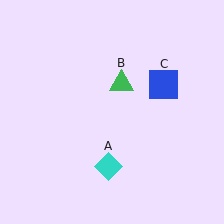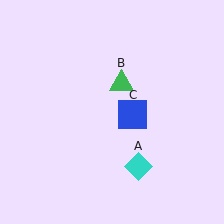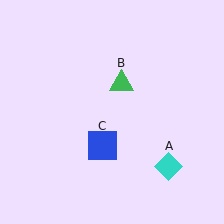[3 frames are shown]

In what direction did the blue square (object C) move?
The blue square (object C) moved down and to the left.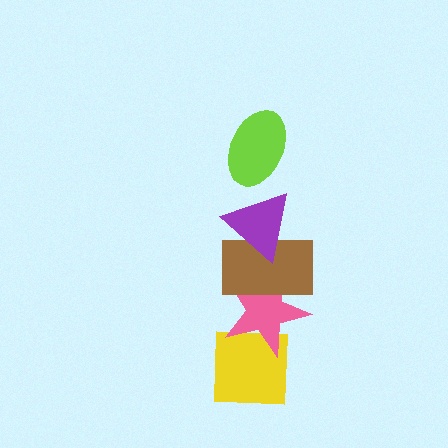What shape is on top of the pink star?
The brown rectangle is on top of the pink star.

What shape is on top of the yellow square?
The pink star is on top of the yellow square.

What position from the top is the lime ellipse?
The lime ellipse is 1st from the top.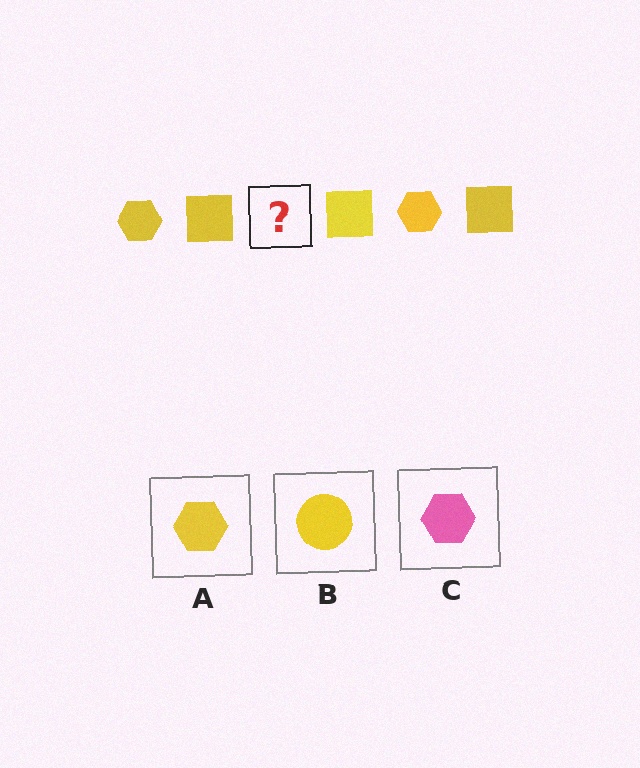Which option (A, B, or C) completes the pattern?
A.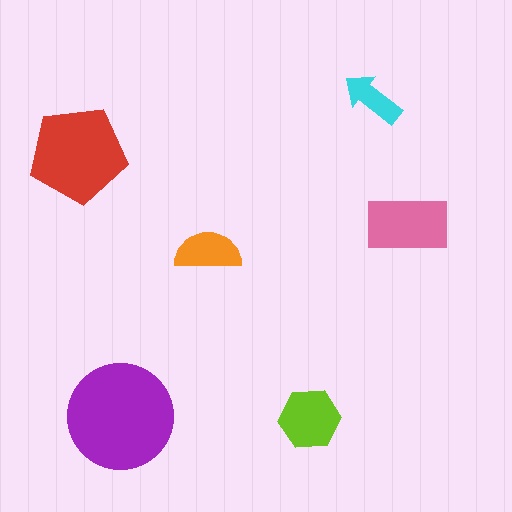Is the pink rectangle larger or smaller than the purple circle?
Smaller.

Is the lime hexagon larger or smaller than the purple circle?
Smaller.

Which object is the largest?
The purple circle.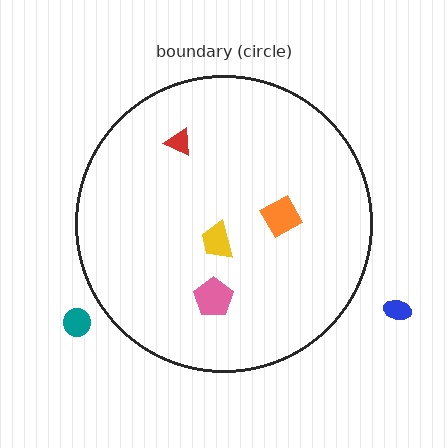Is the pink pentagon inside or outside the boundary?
Inside.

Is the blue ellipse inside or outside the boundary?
Outside.